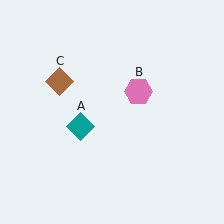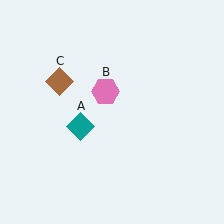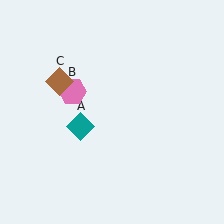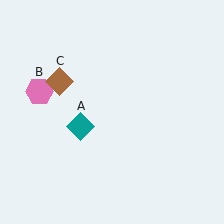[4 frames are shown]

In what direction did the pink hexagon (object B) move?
The pink hexagon (object B) moved left.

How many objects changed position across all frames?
1 object changed position: pink hexagon (object B).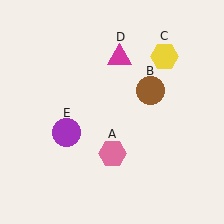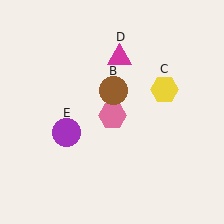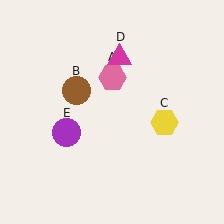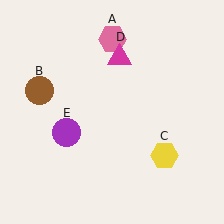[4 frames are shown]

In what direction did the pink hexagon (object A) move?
The pink hexagon (object A) moved up.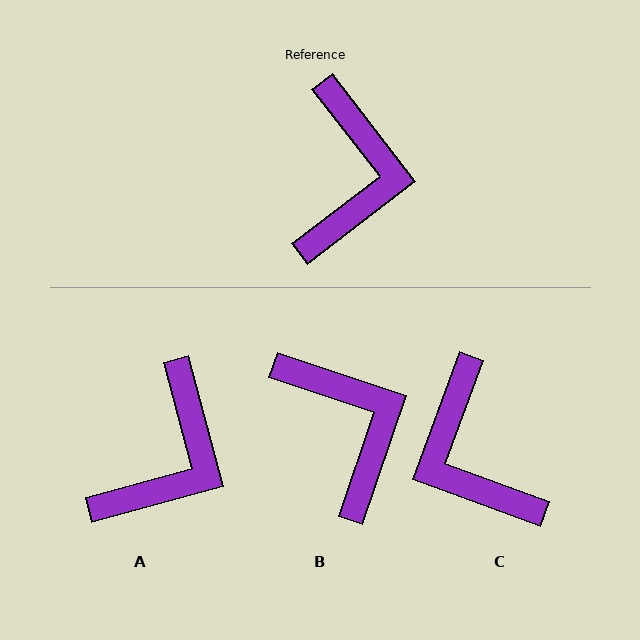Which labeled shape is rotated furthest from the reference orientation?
C, about 148 degrees away.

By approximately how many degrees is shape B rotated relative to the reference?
Approximately 34 degrees counter-clockwise.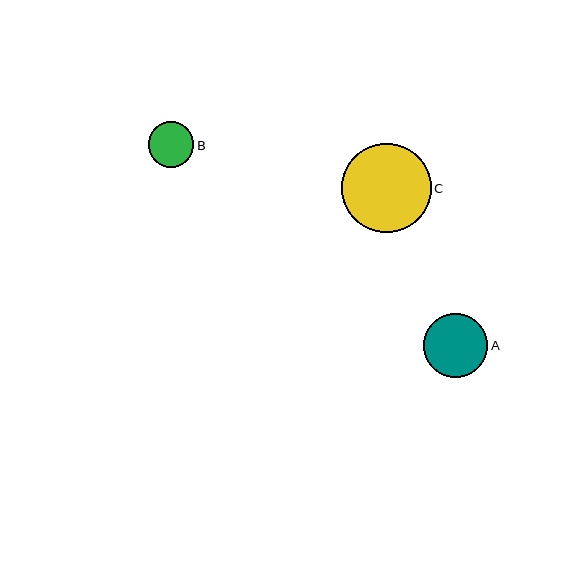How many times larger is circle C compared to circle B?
Circle C is approximately 2.0 times the size of circle B.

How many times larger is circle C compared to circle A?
Circle C is approximately 1.4 times the size of circle A.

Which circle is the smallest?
Circle B is the smallest with a size of approximately 45 pixels.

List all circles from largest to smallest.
From largest to smallest: C, A, B.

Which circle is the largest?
Circle C is the largest with a size of approximately 89 pixels.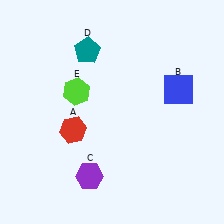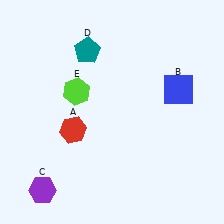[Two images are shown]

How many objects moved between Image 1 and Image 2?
1 object moved between the two images.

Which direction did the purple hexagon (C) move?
The purple hexagon (C) moved left.